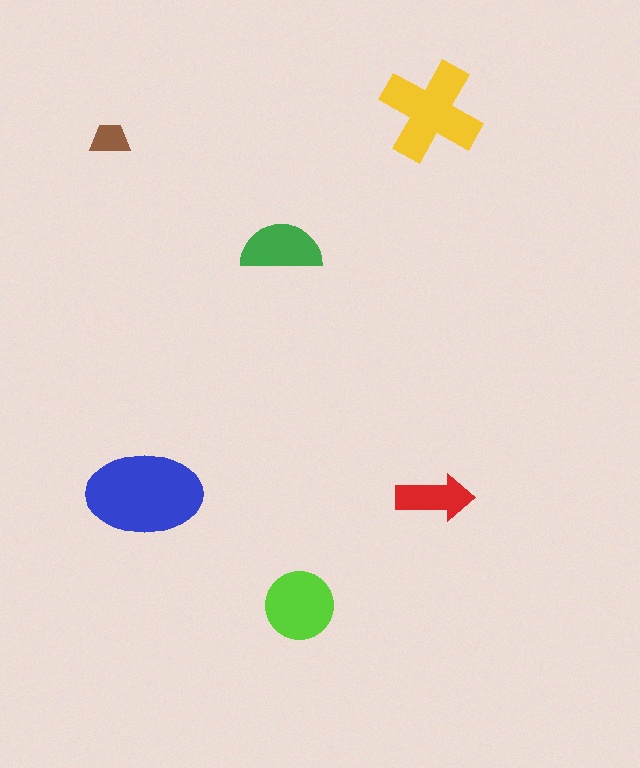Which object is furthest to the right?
The red arrow is rightmost.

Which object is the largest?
The blue ellipse.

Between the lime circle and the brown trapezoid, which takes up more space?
The lime circle.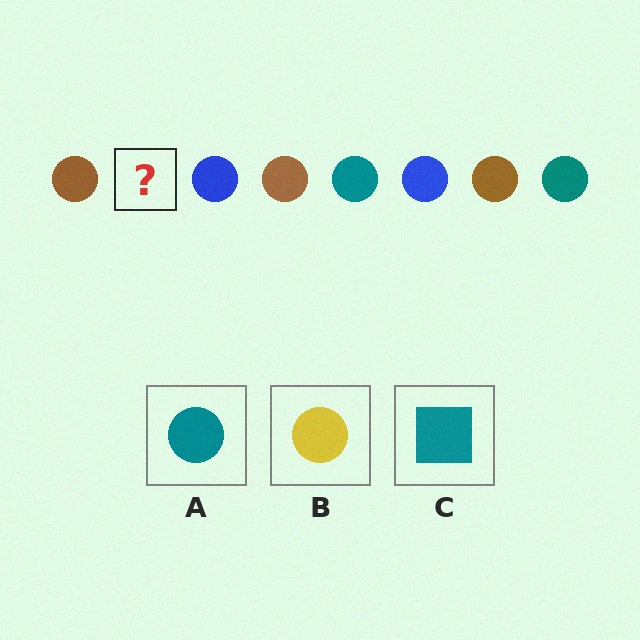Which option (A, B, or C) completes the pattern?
A.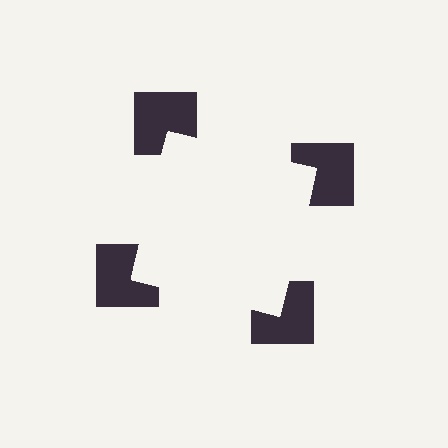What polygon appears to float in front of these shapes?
An illusory square — its edges are inferred from the aligned wedge cuts in the notched squares, not physically drawn.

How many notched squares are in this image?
There are 4 — one at each vertex of the illusory square.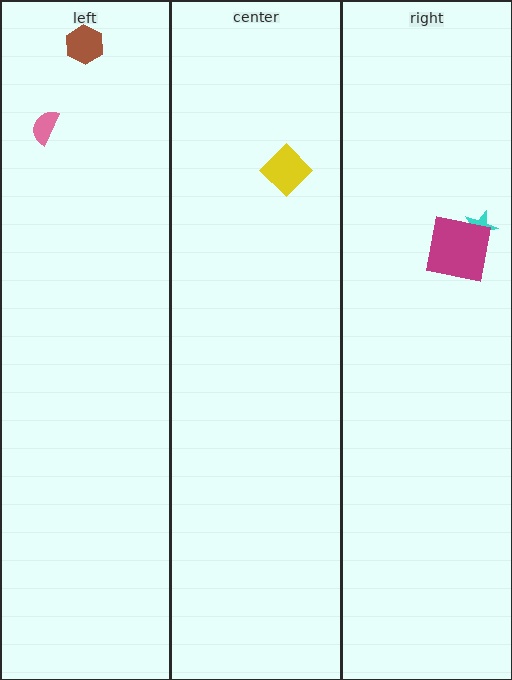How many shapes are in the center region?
1.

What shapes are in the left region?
The pink semicircle, the brown hexagon.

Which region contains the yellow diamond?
The center region.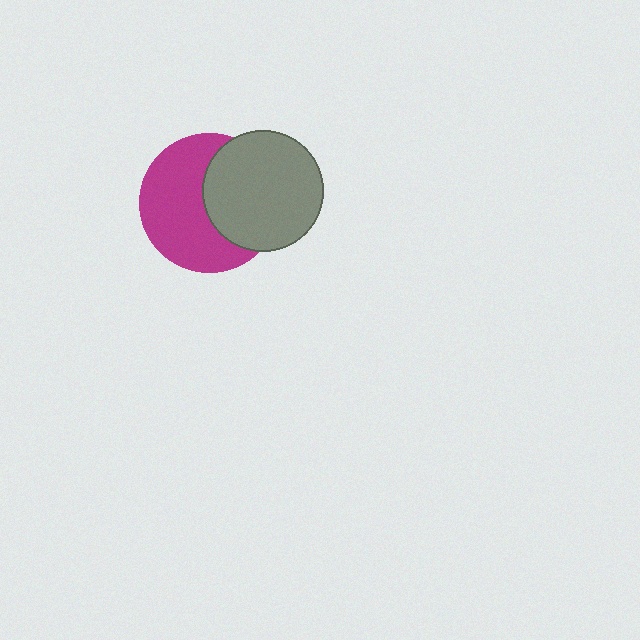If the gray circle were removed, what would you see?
You would see the complete magenta circle.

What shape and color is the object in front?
The object in front is a gray circle.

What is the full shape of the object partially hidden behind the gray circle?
The partially hidden object is a magenta circle.